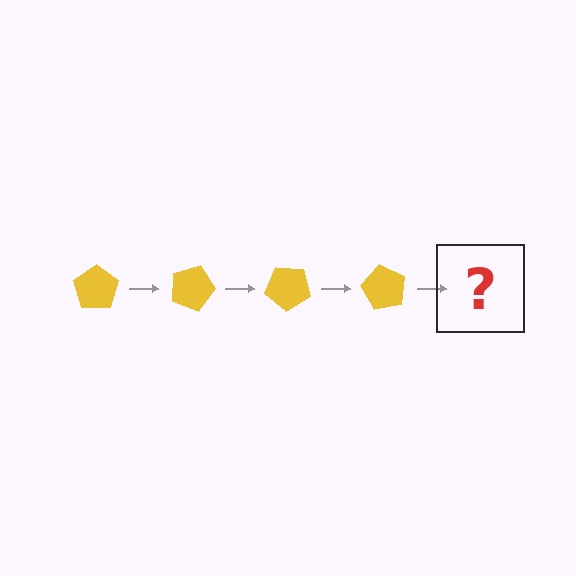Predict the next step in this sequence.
The next step is a yellow pentagon rotated 80 degrees.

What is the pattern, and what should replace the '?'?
The pattern is that the pentagon rotates 20 degrees each step. The '?' should be a yellow pentagon rotated 80 degrees.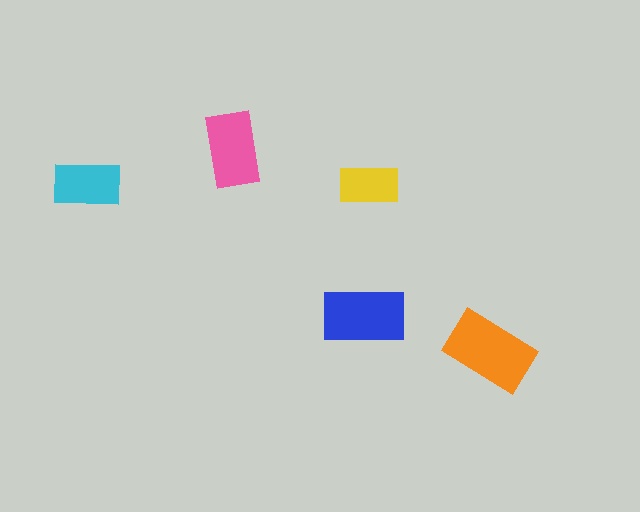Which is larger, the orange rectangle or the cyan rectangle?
The orange one.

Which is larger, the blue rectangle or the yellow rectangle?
The blue one.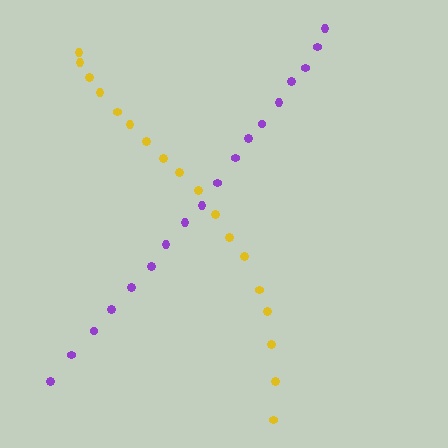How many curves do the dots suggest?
There are 2 distinct paths.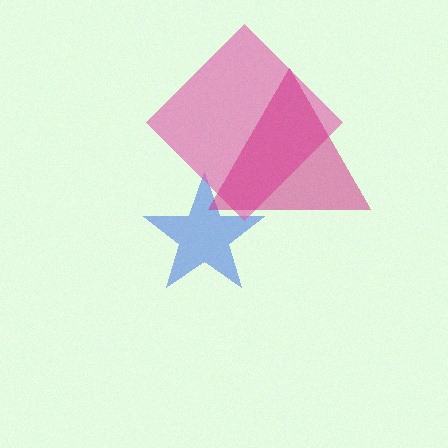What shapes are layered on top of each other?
The layered shapes are: a blue star, a pink diamond, a magenta triangle.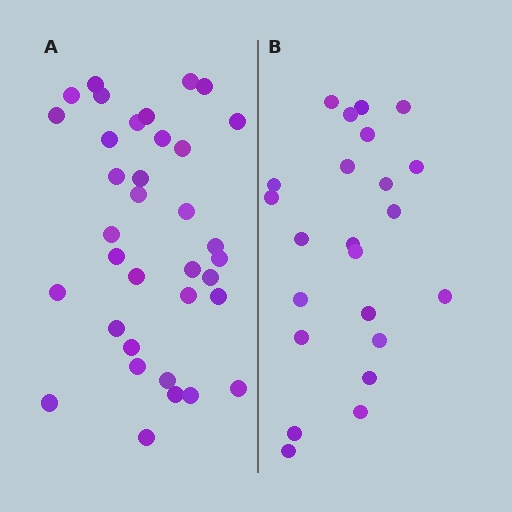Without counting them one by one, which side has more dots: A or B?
Region A (the left region) has more dots.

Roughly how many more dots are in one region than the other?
Region A has roughly 12 or so more dots than region B.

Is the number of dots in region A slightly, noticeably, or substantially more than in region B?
Region A has substantially more. The ratio is roughly 1.5 to 1.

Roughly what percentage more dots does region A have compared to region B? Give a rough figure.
About 50% more.